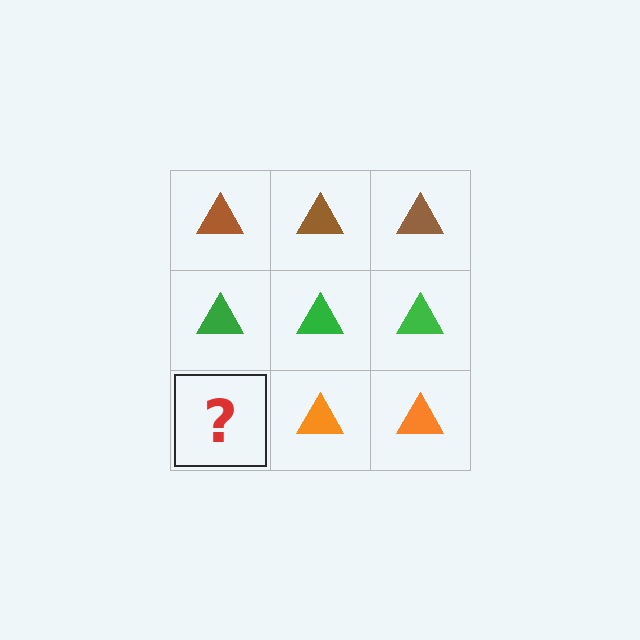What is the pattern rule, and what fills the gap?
The rule is that each row has a consistent color. The gap should be filled with an orange triangle.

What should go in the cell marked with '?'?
The missing cell should contain an orange triangle.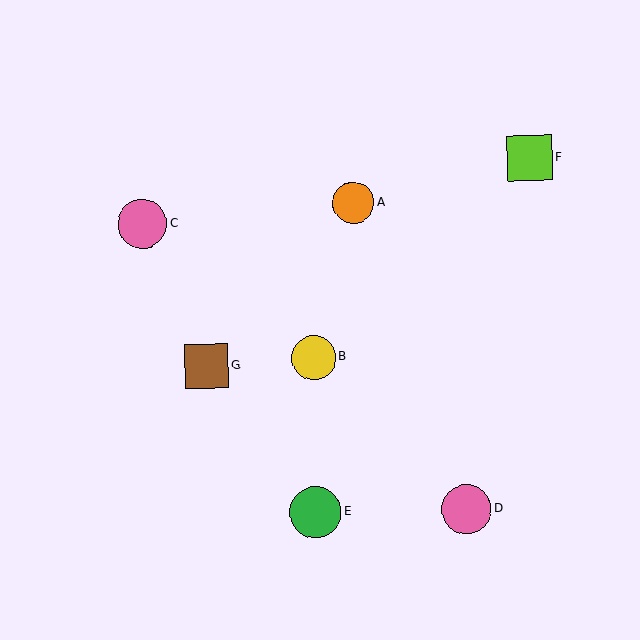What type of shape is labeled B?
Shape B is a yellow circle.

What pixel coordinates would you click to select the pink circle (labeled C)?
Click at (142, 224) to select the pink circle C.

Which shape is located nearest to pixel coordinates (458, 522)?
The pink circle (labeled D) at (467, 509) is nearest to that location.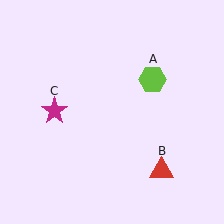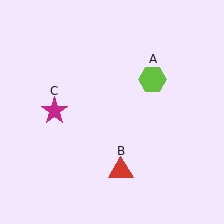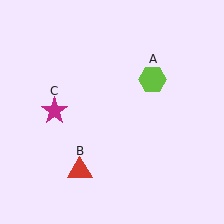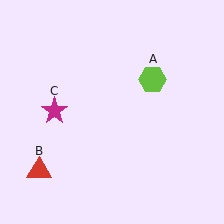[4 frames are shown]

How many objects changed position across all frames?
1 object changed position: red triangle (object B).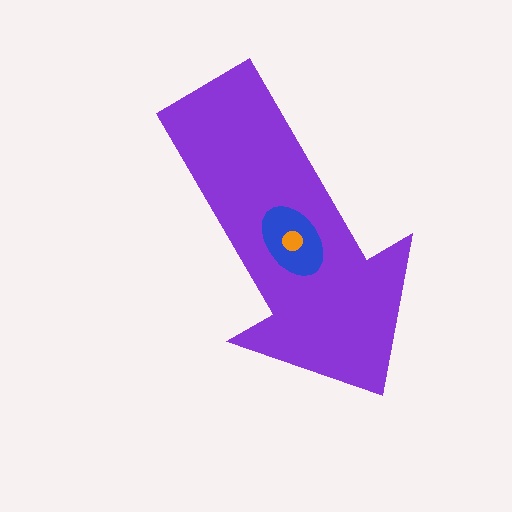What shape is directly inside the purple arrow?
The blue ellipse.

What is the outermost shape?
The purple arrow.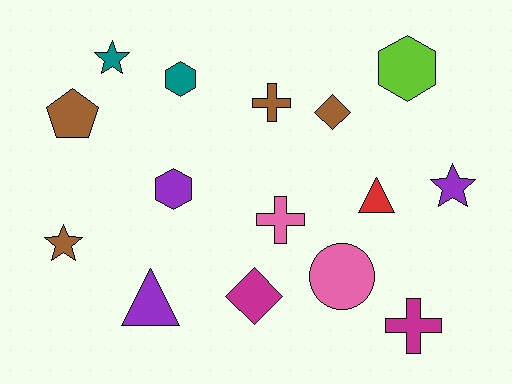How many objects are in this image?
There are 15 objects.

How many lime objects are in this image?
There is 1 lime object.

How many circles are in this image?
There is 1 circle.